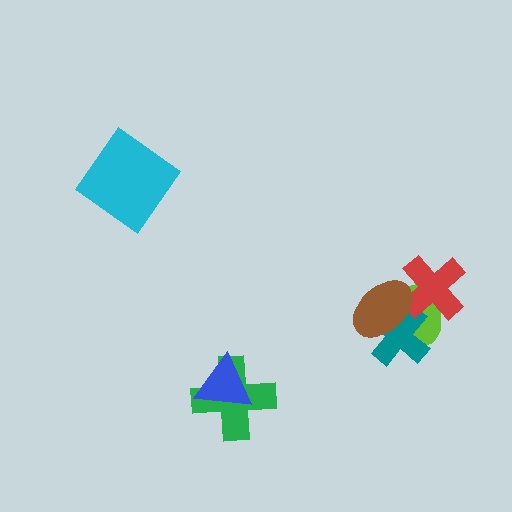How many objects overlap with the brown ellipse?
3 objects overlap with the brown ellipse.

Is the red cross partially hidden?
Yes, it is partially covered by another shape.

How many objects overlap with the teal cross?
3 objects overlap with the teal cross.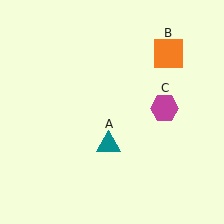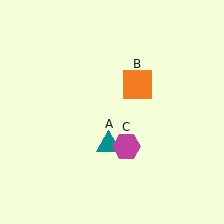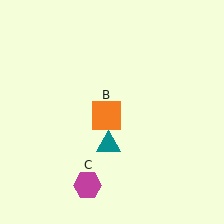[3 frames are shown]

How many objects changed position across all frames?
2 objects changed position: orange square (object B), magenta hexagon (object C).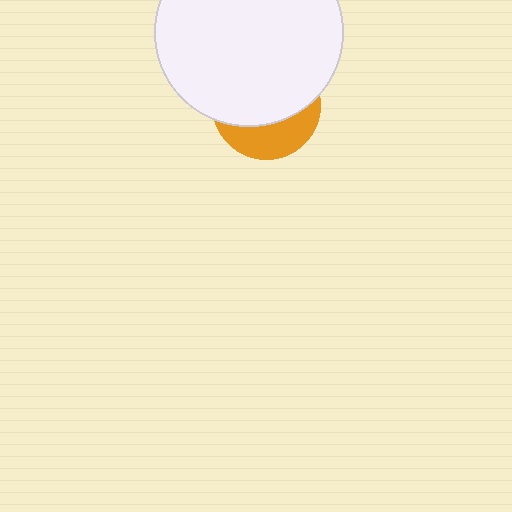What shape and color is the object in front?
The object in front is a white circle.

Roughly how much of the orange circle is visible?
A small part of it is visible (roughly 34%).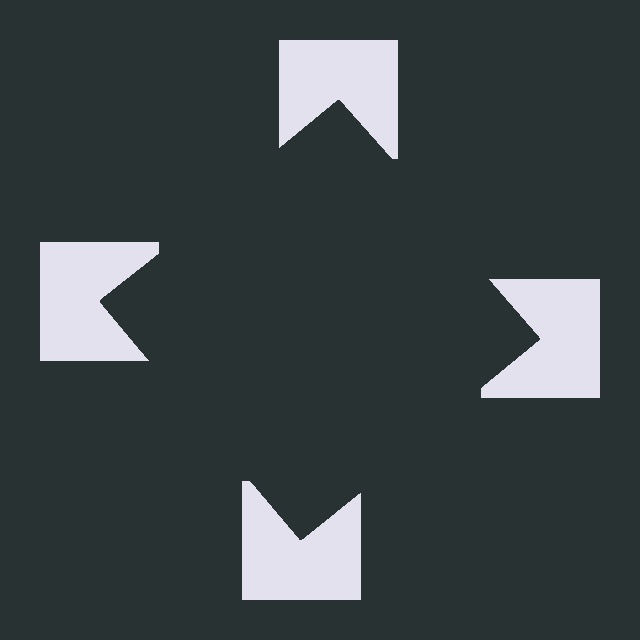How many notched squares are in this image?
There are 4 — one at each vertex of the illusory square.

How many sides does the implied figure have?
4 sides.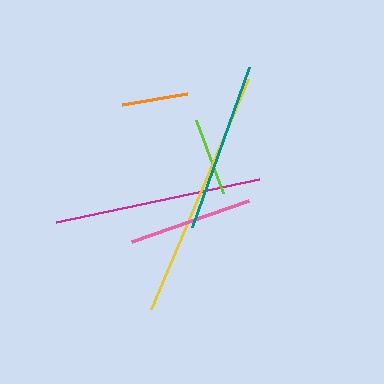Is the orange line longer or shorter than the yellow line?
The yellow line is longer than the orange line.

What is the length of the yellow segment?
The yellow segment is approximately 249 pixels long.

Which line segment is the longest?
The yellow line is the longest at approximately 249 pixels.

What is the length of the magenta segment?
The magenta segment is approximately 207 pixels long.